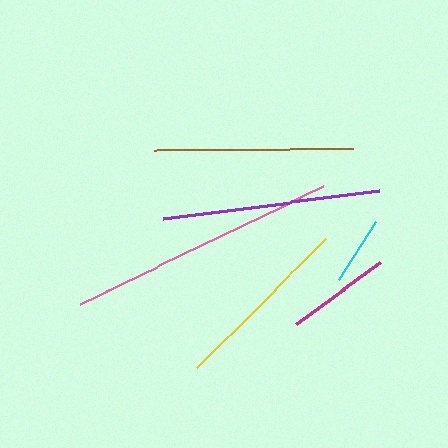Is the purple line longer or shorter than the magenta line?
The purple line is longer than the magenta line.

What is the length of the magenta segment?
The magenta segment is approximately 105 pixels long.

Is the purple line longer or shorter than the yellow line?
The purple line is longer than the yellow line.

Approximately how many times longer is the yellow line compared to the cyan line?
The yellow line is approximately 2.7 times the length of the cyan line.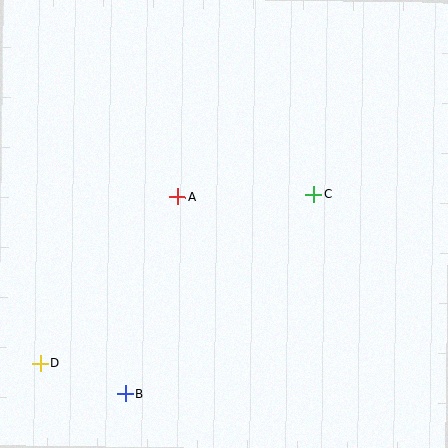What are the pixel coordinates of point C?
Point C is at (314, 194).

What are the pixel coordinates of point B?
Point B is at (125, 394).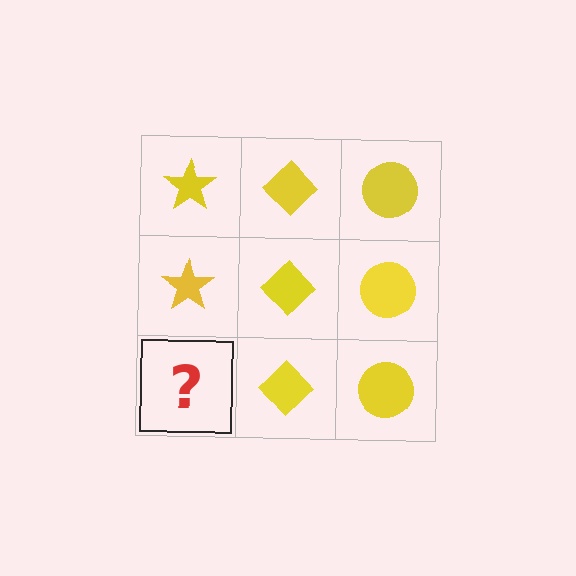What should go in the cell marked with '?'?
The missing cell should contain a yellow star.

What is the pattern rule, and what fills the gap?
The rule is that each column has a consistent shape. The gap should be filled with a yellow star.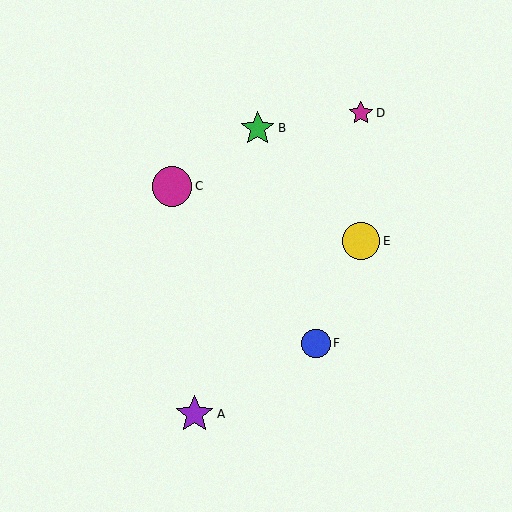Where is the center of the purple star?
The center of the purple star is at (195, 414).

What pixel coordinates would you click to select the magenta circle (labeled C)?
Click at (172, 186) to select the magenta circle C.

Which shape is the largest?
The magenta circle (labeled C) is the largest.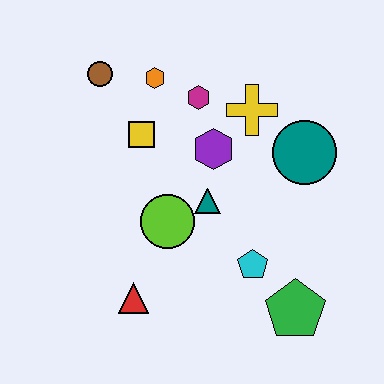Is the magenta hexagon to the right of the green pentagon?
No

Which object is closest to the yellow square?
The orange hexagon is closest to the yellow square.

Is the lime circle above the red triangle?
Yes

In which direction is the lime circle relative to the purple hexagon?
The lime circle is below the purple hexagon.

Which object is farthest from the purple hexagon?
The green pentagon is farthest from the purple hexagon.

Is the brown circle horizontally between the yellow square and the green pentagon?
No